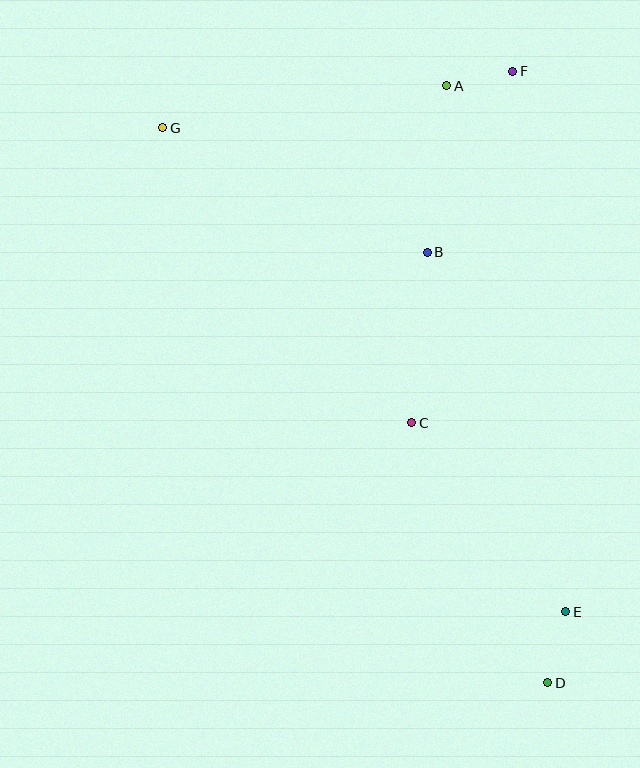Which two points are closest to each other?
Points A and F are closest to each other.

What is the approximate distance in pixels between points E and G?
The distance between E and G is approximately 630 pixels.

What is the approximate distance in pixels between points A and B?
The distance between A and B is approximately 167 pixels.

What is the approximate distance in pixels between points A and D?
The distance between A and D is approximately 606 pixels.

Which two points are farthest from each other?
Points D and G are farthest from each other.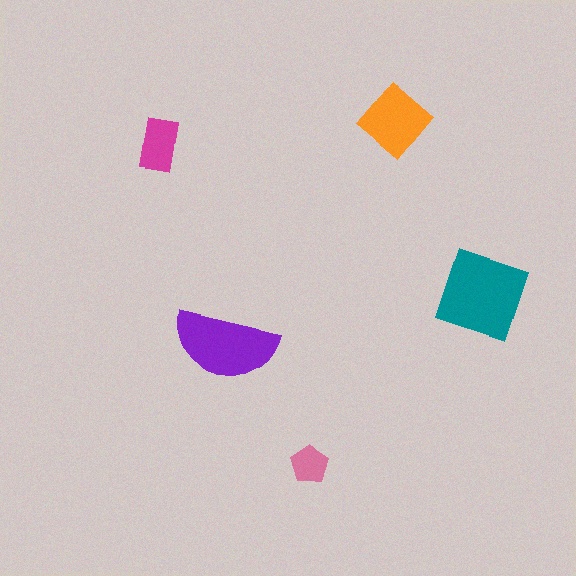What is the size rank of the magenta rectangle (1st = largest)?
4th.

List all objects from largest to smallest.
The teal square, the purple semicircle, the orange diamond, the magenta rectangle, the pink pentagon.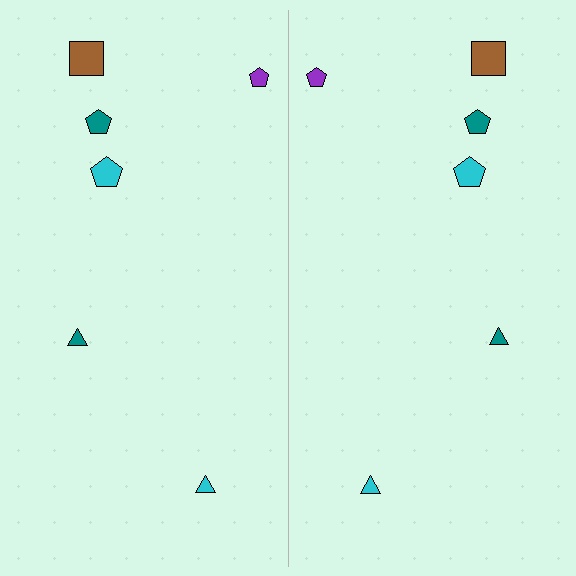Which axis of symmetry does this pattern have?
The pattern has a vertical axis of symmetry running through the center of the image.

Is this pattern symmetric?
Yes, this pattern has bilateral (reflection) symmetry.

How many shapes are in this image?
There are 12 shapes in this image.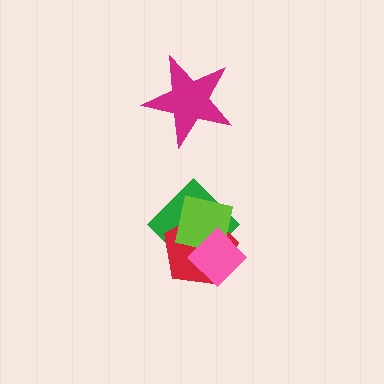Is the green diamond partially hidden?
Yes, it is partially covered by another shape.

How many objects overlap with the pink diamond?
3 objects overlap with the pink diamond.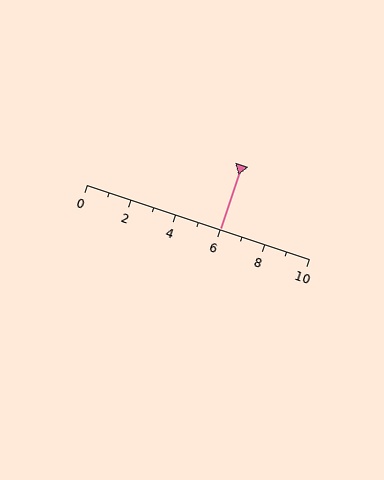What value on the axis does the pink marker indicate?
The marker indicates approximately 6.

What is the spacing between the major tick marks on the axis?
The major ticks are spaced 2 apart.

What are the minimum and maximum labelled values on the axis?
The axis runs from 0 to 10.